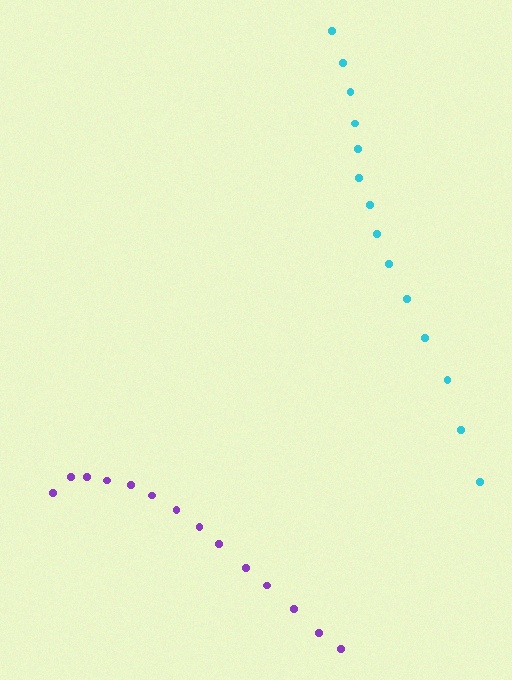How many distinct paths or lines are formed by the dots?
There are 2 distinct paths.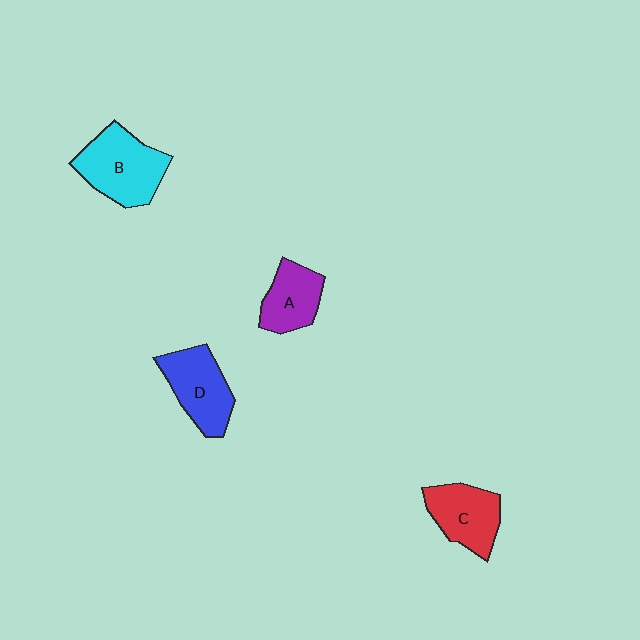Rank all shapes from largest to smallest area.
From largest to smallest: B (cyan), D (blue), C (red), A (purple).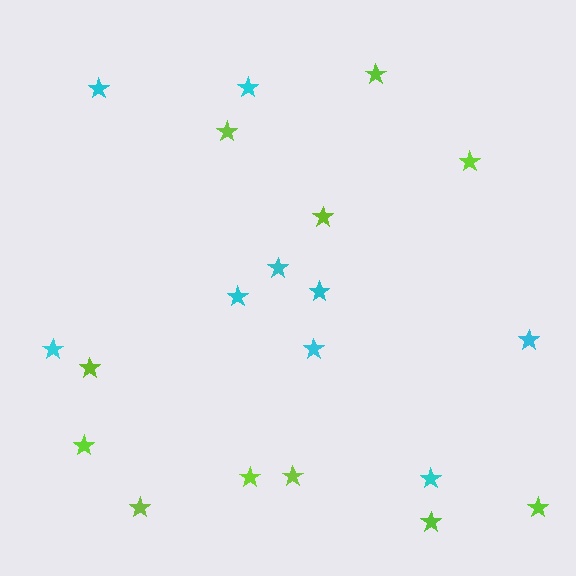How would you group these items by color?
There are 2 groups: one group of lime stars (11) and one group of cyan stars (9).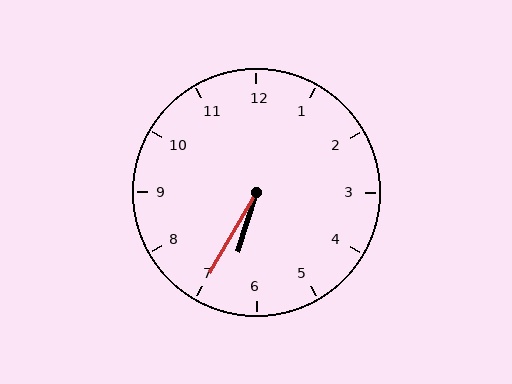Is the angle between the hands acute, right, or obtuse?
It is acute.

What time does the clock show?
6:35.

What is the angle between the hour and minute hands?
Approximately 12 degrees.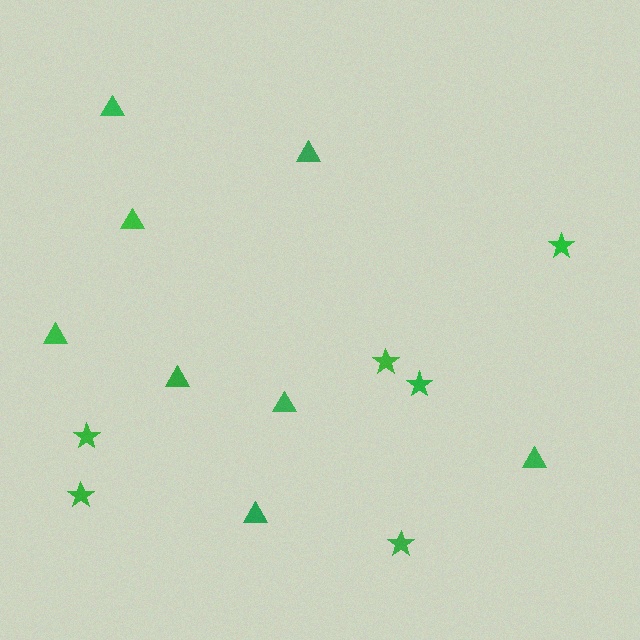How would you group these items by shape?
There are 2 groups: one group of stars (6) and one group of triangles (8).